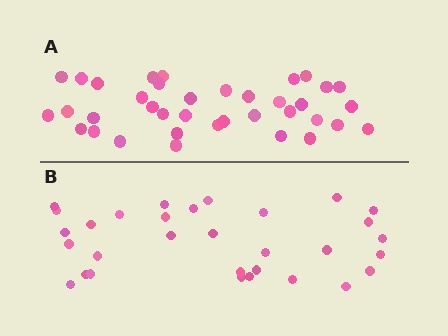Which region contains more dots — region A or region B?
Region A (the top region) has more dots.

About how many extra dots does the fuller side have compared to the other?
Region A has about 6 more dots than region B.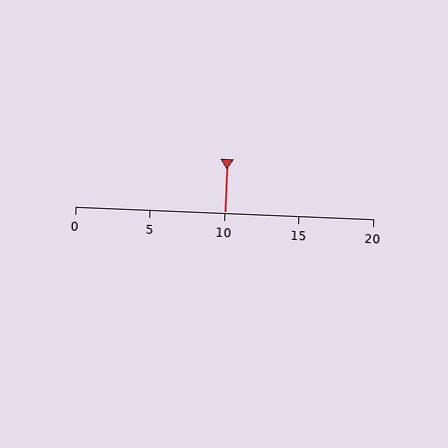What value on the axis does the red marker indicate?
The marker indicates approximately 10.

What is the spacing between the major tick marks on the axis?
The major ticks are spaced 5 apart.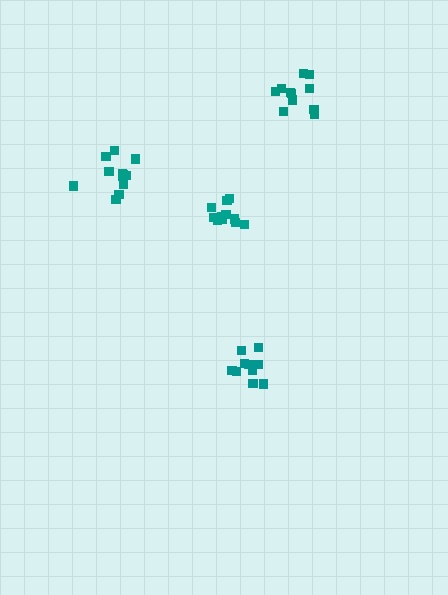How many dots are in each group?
Group 1: 12 dots, Group 2: 10 dots, Group 3: 13 dots, Group 4: 11 dots (46 total).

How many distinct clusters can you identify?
There are 4 distinct clusters.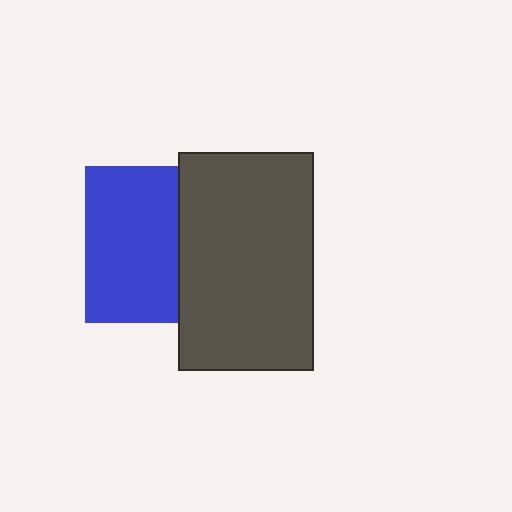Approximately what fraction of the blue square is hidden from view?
Roughly 41% of the blue square is hidden behind the dark gray rectangle.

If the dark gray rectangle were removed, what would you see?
You would see the complete blue square.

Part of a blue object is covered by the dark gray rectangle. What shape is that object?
It is a square.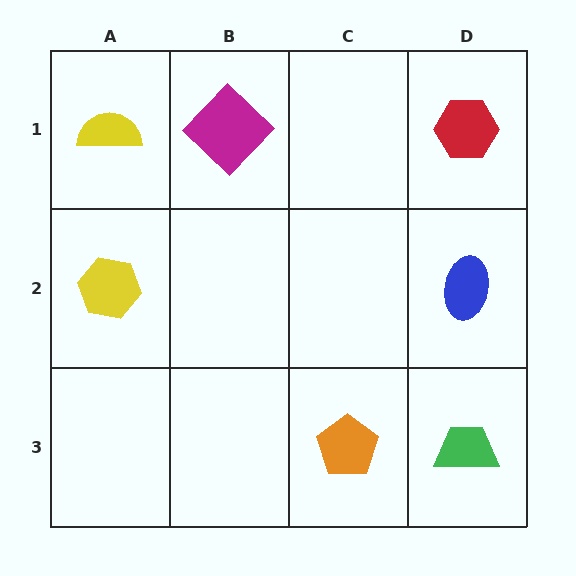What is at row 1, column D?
A red hexagon.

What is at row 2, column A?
A yellow hexagon.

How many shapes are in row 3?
2 shapes.